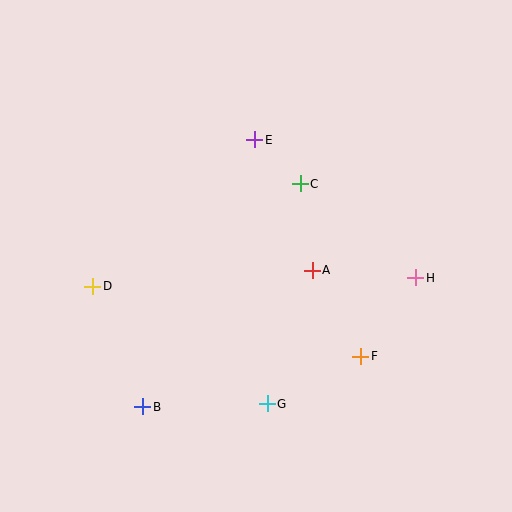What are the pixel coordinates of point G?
Point G is at (267, 404).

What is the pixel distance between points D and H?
The distance between D and H is 323 pixels.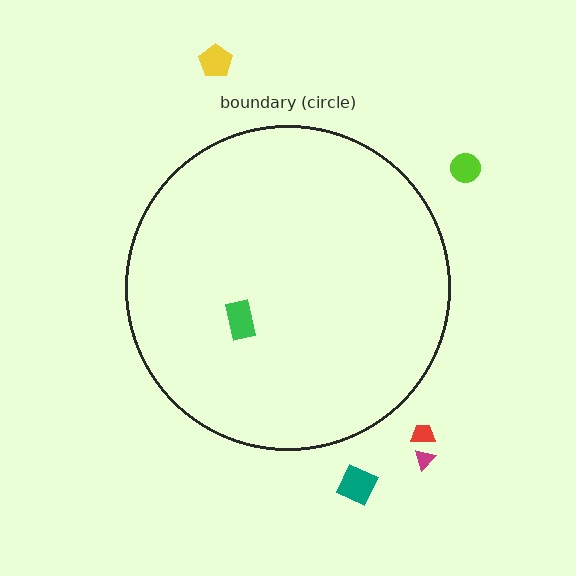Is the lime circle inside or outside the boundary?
Outside.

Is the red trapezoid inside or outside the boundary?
Outside.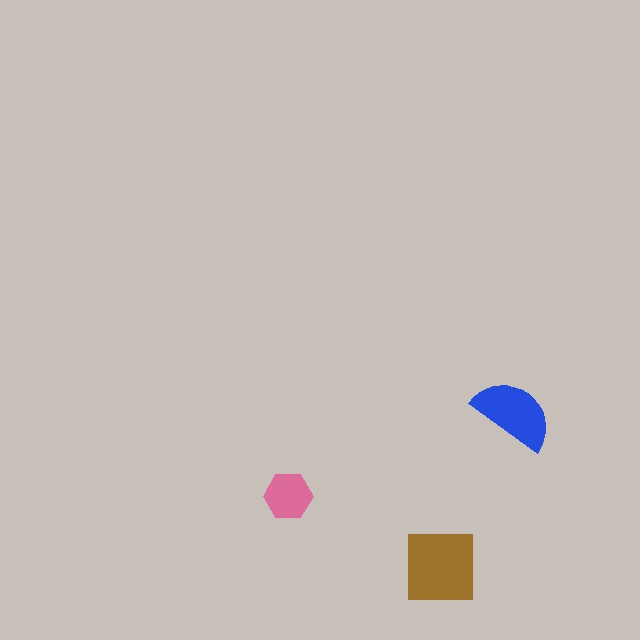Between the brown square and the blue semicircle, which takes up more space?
The brown square.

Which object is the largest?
The brown square.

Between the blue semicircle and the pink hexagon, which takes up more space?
The blue semicircle.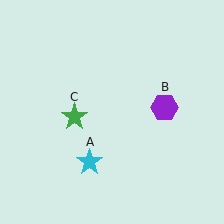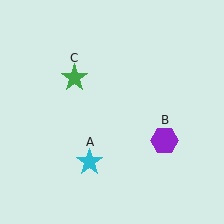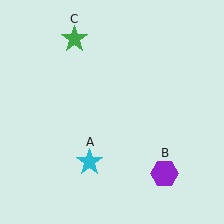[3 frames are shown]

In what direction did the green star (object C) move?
The green star (object C) moved up.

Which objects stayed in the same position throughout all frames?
Cyan star (object A) remained stationary.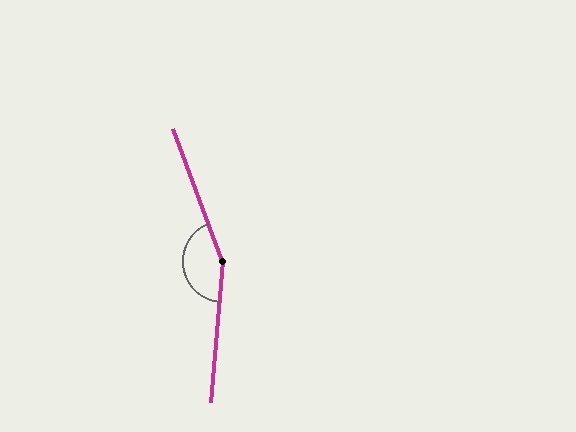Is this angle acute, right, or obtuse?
It is obtuse.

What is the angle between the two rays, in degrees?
Approximately 155 degrees.